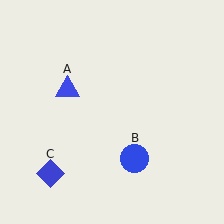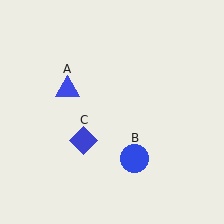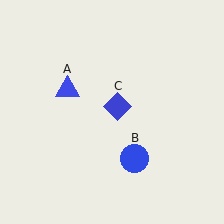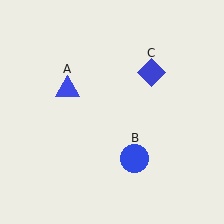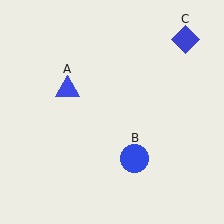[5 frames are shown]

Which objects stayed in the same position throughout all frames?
Blue triangle (object A) and blue circle (object B) remained stationary.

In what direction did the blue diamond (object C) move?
The blue diamond (object C) moved up and to the right.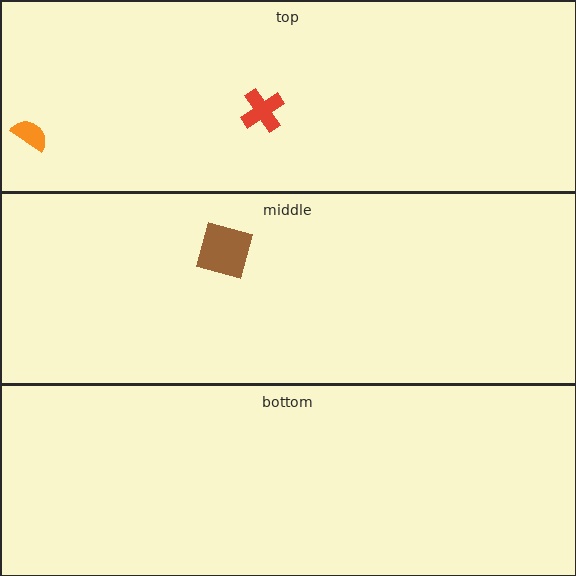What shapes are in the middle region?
The brown square.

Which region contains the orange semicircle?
The top region.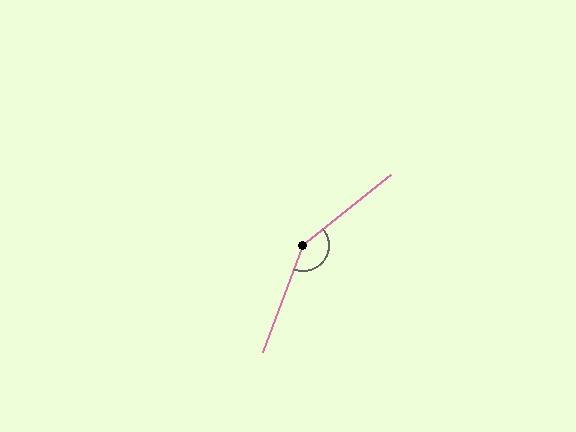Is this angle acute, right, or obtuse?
It is obtuse.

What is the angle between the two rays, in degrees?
Approximately 149 degrees.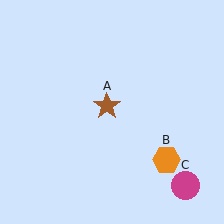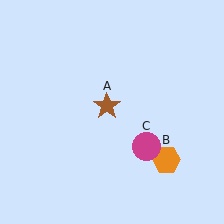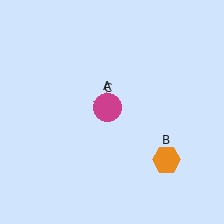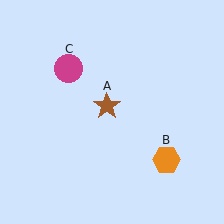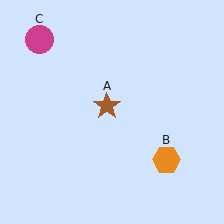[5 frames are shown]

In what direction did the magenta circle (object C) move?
The magenta circle (object C) moved up and to the left.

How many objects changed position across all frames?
1 object changed position: magenta circle (object C).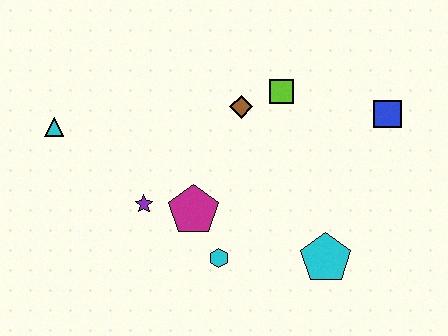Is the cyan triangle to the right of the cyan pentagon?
No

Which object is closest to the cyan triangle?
The purple star is closest to the cyan triangle.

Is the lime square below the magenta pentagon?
No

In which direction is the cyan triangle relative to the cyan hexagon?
The cyan triangle is to the left of the cyan hexagon.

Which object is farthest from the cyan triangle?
The blue square is farthest from the cyan triangle.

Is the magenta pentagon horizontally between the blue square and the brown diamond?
No